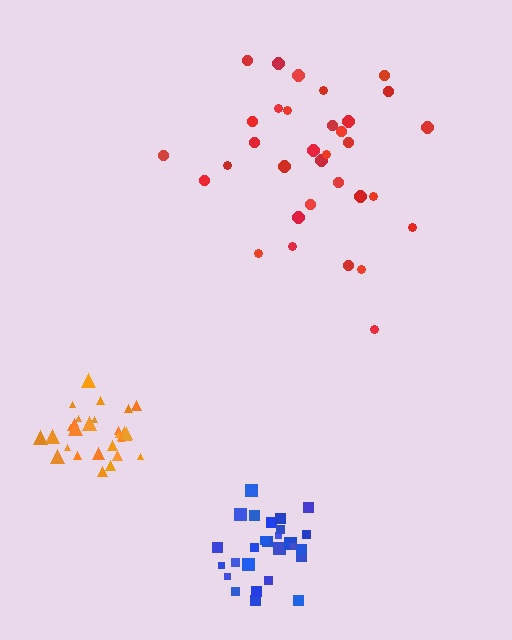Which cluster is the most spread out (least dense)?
Red.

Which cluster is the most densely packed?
Orange.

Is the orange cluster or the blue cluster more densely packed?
Orange.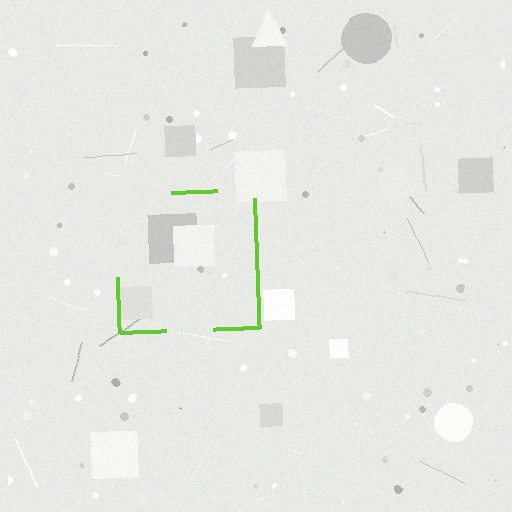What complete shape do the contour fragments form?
The contour fragments form a square.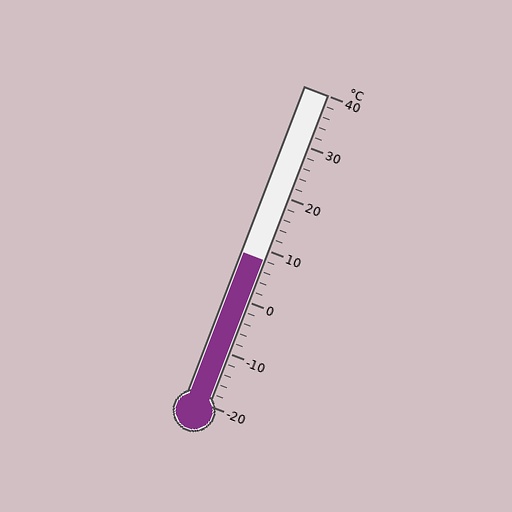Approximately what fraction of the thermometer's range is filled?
The thermometer is filled to approximately 45% of its range.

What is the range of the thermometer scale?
The thermometer scale ranges from -20°C to 40°C.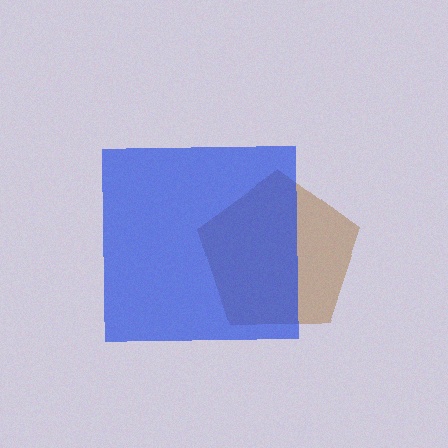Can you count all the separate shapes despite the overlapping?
Yes, there are 2 separate shapes.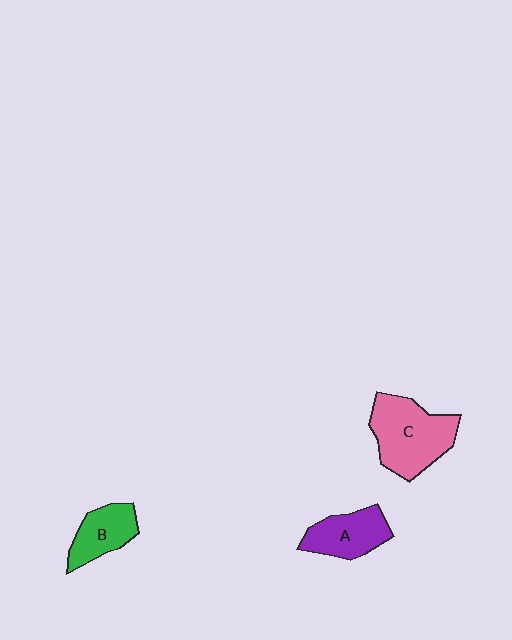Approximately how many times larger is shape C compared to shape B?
Approximately 1.8 times.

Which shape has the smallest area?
Shape B (green).